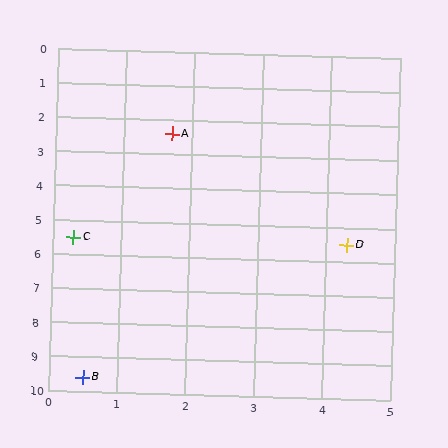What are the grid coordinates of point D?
Point D is at approximately (4.3, 5.5).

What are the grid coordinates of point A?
Point A is at approximately (1.7, 2.4).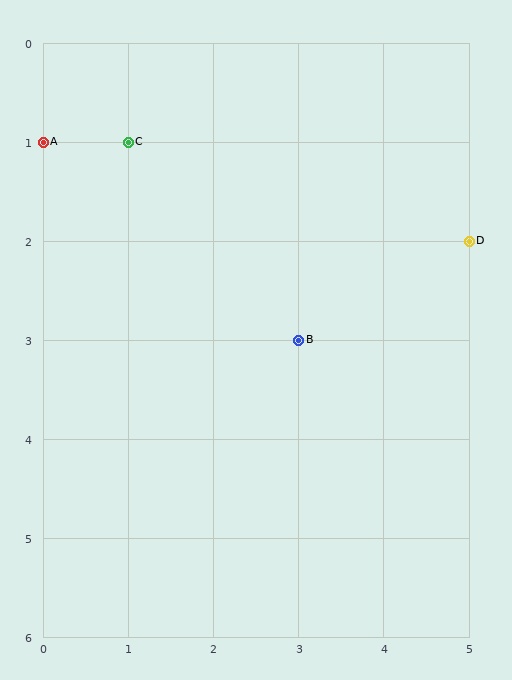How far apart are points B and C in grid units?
Points B and C are 2 columns and 2 rows apart (about 2.8 grid units diagonally).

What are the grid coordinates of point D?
Point D is at grid coordinates (5, 2).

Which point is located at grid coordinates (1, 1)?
Point C is at (1, 1).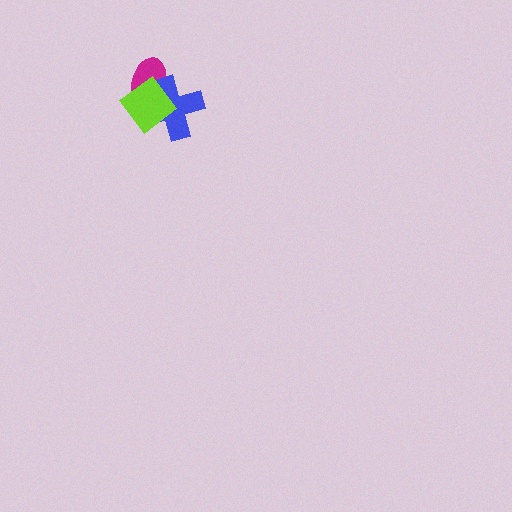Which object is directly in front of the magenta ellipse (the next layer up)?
The blue cross is directly in front of the magenta ellipse.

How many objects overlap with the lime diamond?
2 objects overlap with the lime diamond.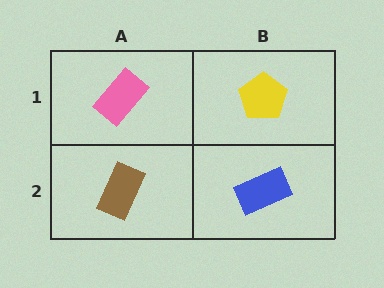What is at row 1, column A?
A pink rectangle.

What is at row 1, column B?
A yellow pentagon.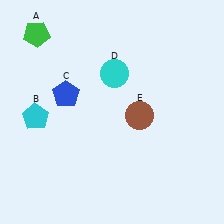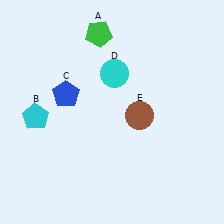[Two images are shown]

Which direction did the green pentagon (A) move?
The green pentagon (A) moved right.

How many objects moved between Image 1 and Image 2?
1 object moved between the two images.